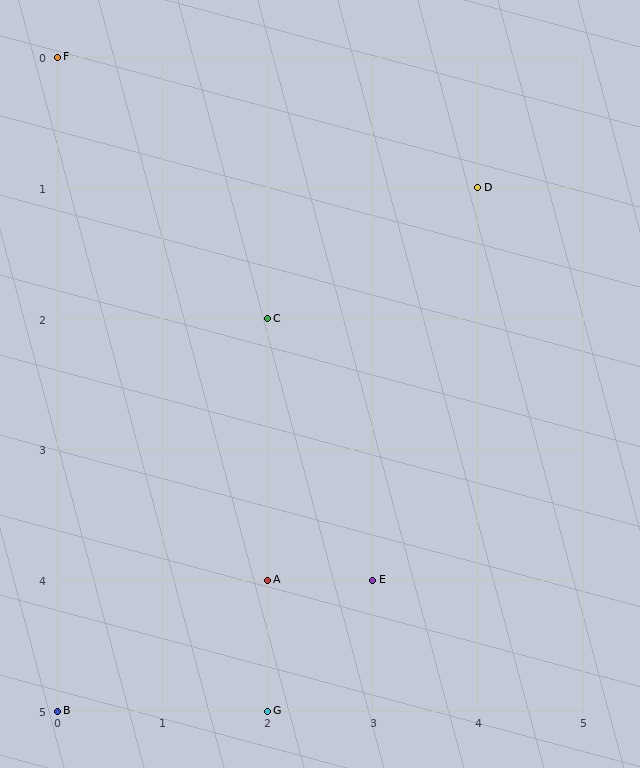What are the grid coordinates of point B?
Point B is at grid coordinates (0, 5).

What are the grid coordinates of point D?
Point D is at grid coordinates (4, 1).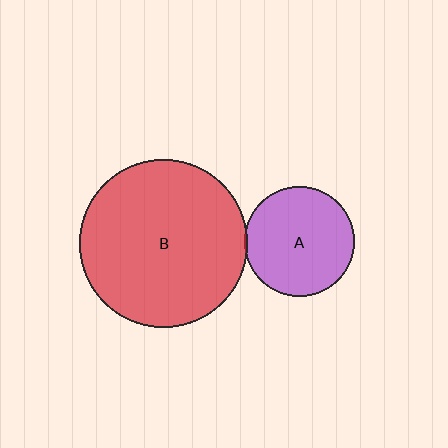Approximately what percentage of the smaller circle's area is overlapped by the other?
Approximately 5%.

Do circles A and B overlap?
Yes.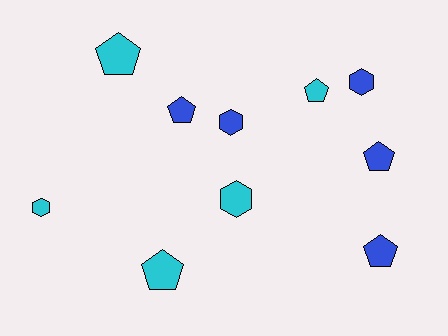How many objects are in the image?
There are 10 objects.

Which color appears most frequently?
Blue, with 5 objects.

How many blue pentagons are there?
There are 3 blue pentagons.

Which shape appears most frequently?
Pentagon, with 6 objects.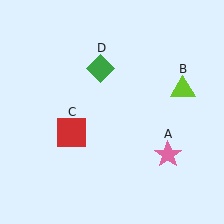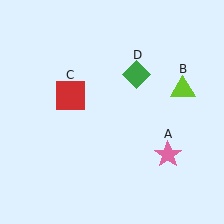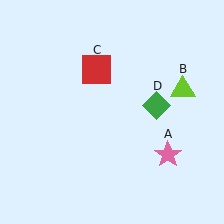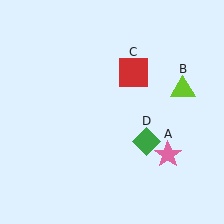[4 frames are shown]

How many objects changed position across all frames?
2 objects changed position: red square (object C), green diamond (object D).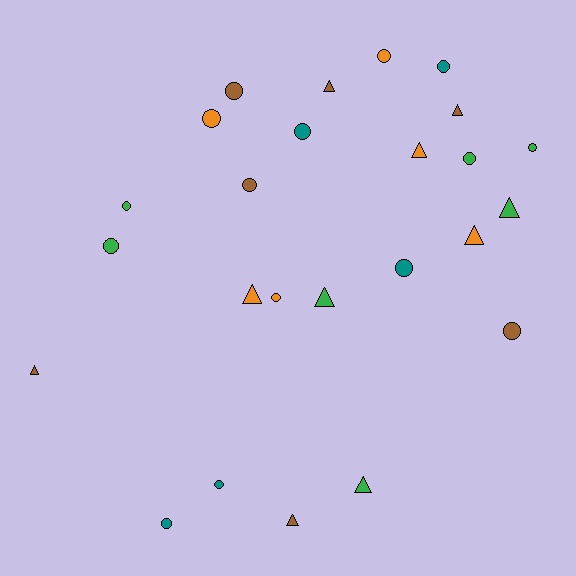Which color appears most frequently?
Brown, with 7 objects.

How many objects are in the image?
There are 25 objects.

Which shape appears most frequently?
Circle, with 15 objects.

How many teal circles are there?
There are 5 teal circles.